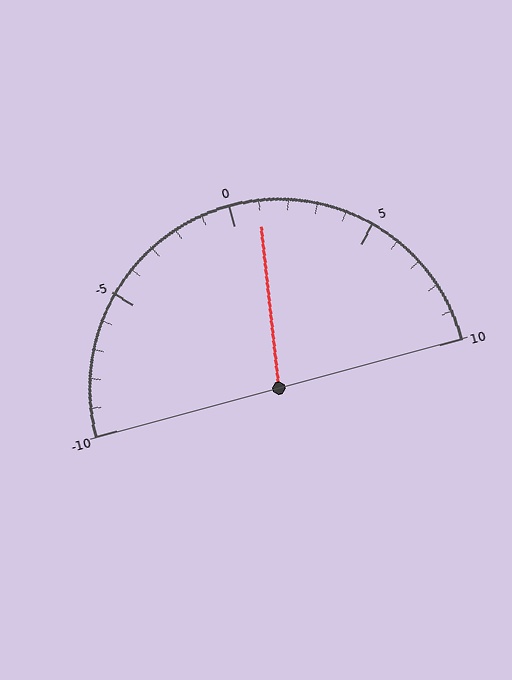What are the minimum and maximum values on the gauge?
The gauge ranges from -10 to 10.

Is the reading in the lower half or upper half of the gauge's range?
The reading is in the upper half of the range (-10 to 10).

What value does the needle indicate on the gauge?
The needle indicates approximately 1.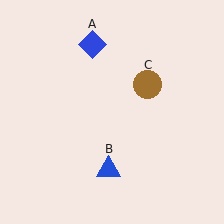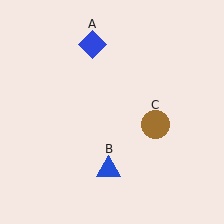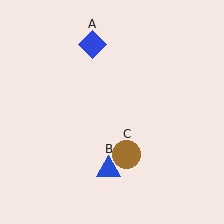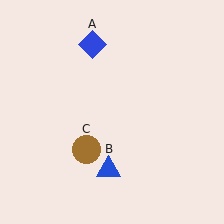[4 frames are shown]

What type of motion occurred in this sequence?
The brown circle (object C) rotated clockwise around the center of the scene.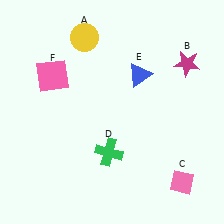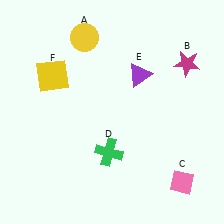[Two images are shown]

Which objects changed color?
E changed from blue to purple. F changed from pink to yellow.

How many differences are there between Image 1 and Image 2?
There are 2 differences between the two images.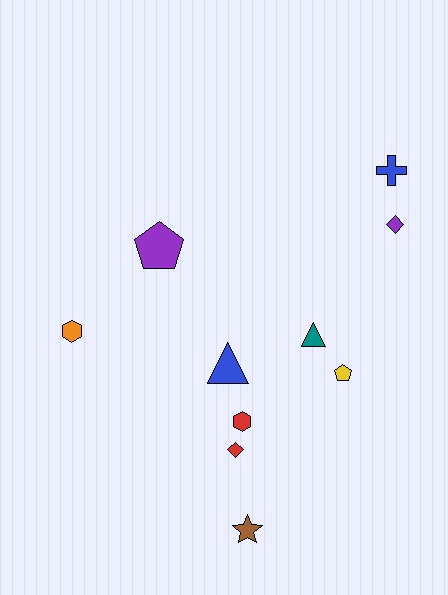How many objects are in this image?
There are 10 objects.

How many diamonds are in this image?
There are 2 diamonds.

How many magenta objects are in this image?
There are no magenta objects.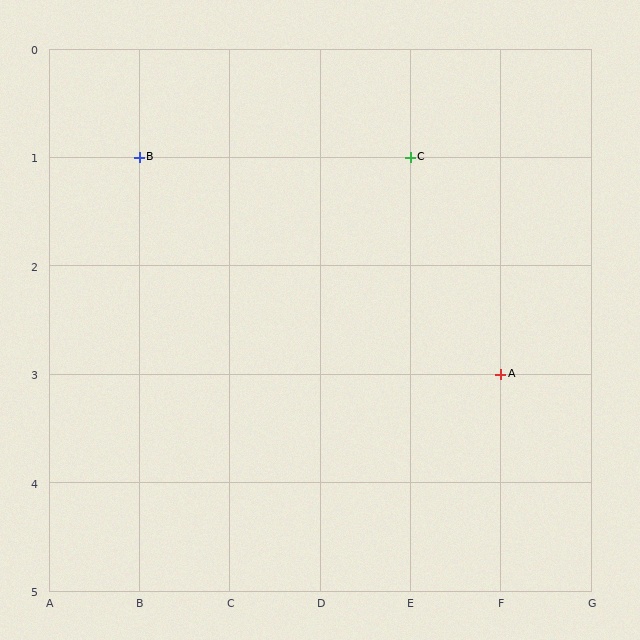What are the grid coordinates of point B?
Point B is at grid coordinates (B, 1).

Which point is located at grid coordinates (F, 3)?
Point A is at (F, 3).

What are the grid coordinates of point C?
Point C is at grid coordinates (E, 1).